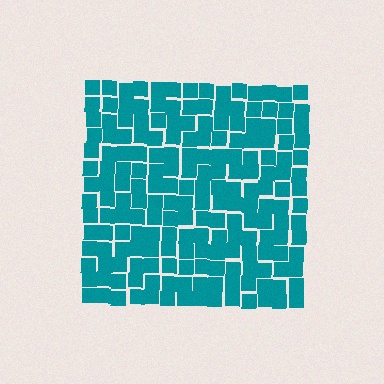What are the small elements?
The small elements are squares.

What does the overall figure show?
The overall figure shows a square.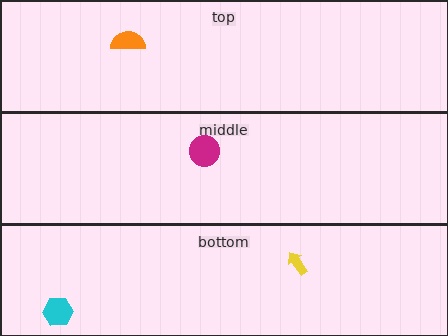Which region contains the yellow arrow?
The bottom region.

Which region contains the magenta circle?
The middle region.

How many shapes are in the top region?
1.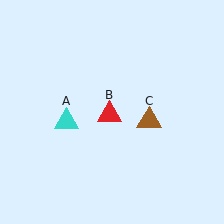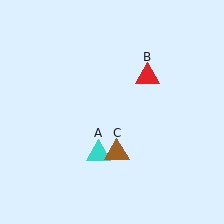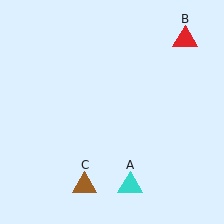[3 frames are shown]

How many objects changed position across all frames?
3 objects changed position: cyan triangle (object A), red triangle (object B), brown triangle (object C).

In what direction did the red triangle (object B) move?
The red triangle (object B) moved up and to the right.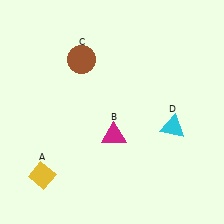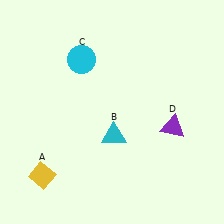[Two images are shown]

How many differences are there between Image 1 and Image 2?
There are 3 differences between the two images.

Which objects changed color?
B changed from magenta to cyan. C changed from brown to cyan. D changed from cyan to purple.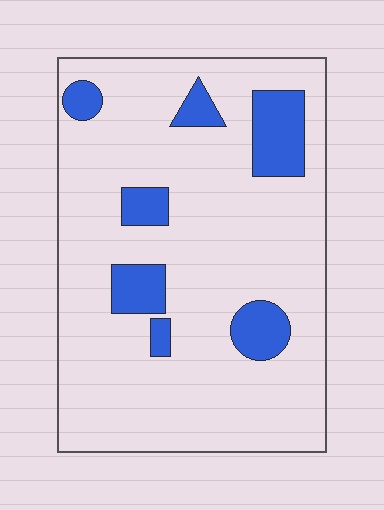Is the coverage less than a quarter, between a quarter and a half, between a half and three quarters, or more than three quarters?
Less than a quarter.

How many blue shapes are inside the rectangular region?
7.